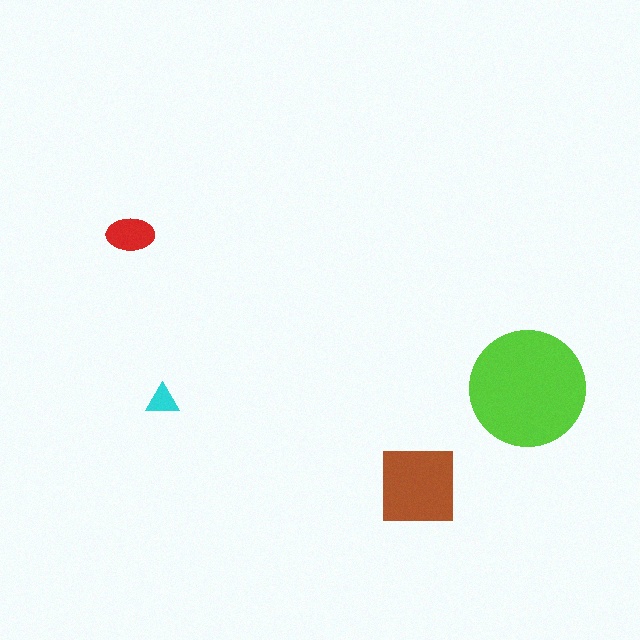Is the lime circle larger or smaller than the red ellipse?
Larger.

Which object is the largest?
The lime circle.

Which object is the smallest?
The cyan triangle.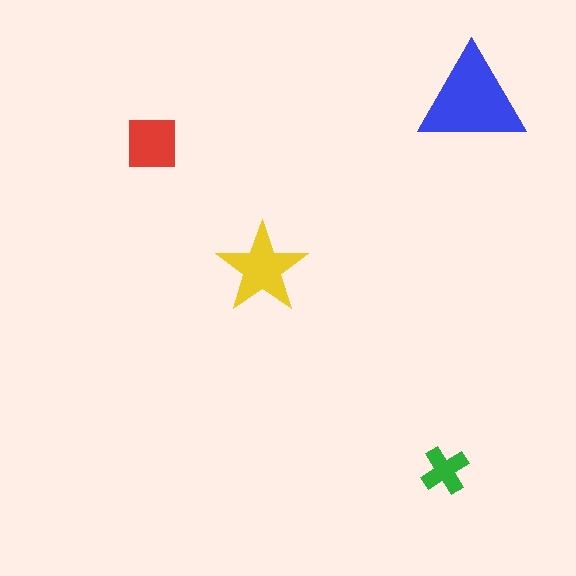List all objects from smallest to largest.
The green cross, the red square, the yellow star, the blue triangle.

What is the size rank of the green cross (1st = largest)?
4th.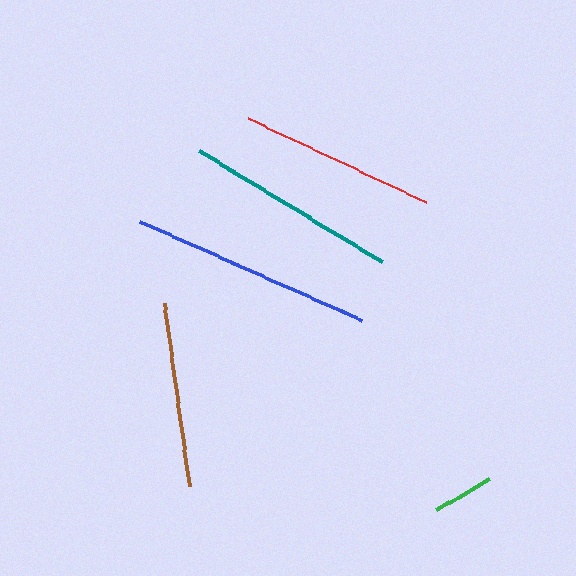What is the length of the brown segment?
The brown segment is approximately 184 pixels long.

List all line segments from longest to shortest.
From longest to shortest: blue, teal, red, brown, green.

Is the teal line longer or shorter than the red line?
The teal line is longer than the red line.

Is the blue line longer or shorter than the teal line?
The blue line is longer than the teal line.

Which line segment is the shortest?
The green line is the shortest at approximately 61 pixels.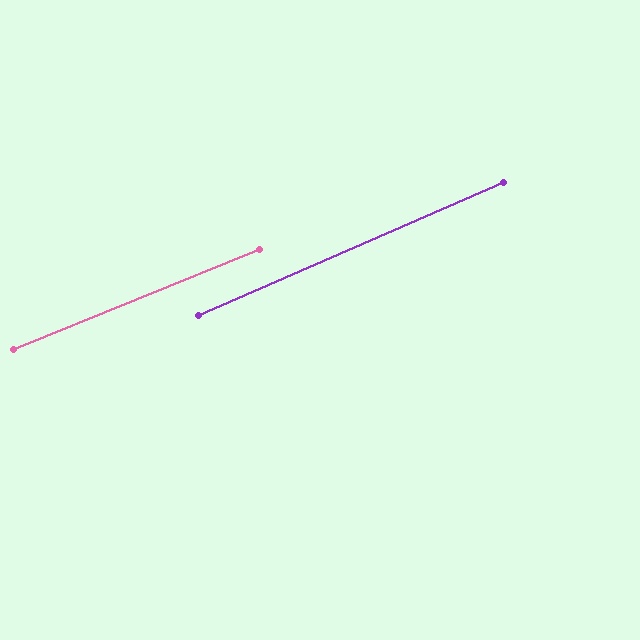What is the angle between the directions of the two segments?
Approximately 1 degree.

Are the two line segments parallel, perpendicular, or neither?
Parallel — their directions differ by only 1.5°.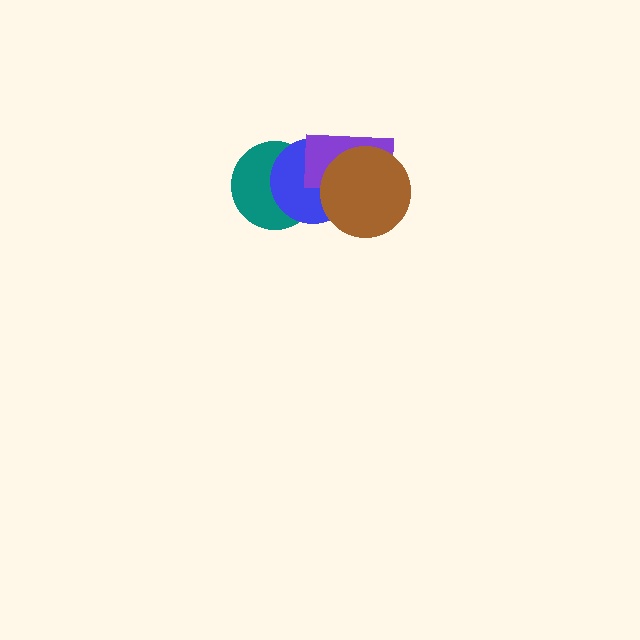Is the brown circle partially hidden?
No, no other shape covers it.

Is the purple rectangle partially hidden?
Yes, it is partially covered by another shape.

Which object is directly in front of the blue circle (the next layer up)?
The purple rectangle is directly in front of the blue circle.